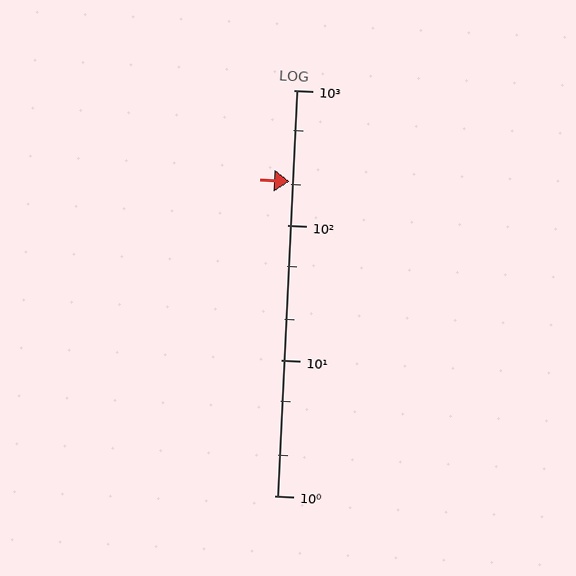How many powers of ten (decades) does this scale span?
The scale spans 3 decades, from 1 to 1000.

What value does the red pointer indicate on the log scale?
The pointer indicates approximately 210.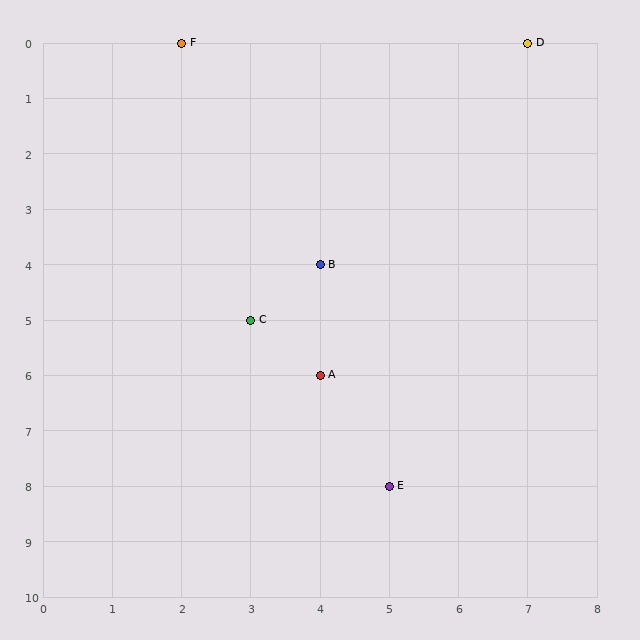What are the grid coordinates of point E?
Point E is at grid coordinates (5, 8).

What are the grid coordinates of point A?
Point A is at grid coordinates (4, 6).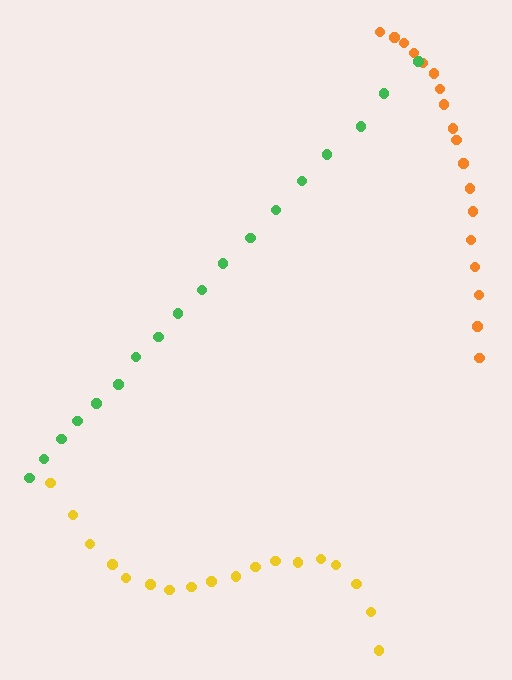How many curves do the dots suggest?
There are 3 distinct paths.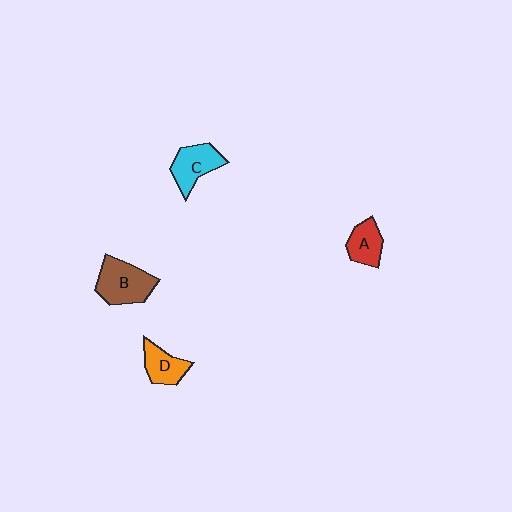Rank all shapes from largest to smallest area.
From largest to smallest: B (brown), C (cyan), D (orange), A (red).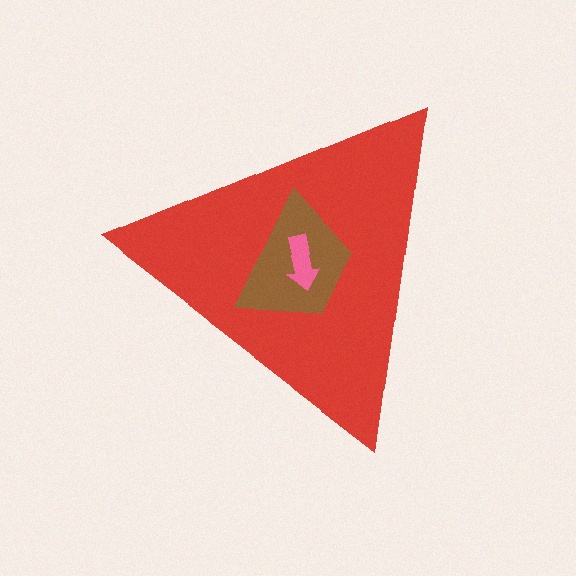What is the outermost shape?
The red triangle.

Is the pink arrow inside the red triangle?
Yes.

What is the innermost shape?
The pink arrow.